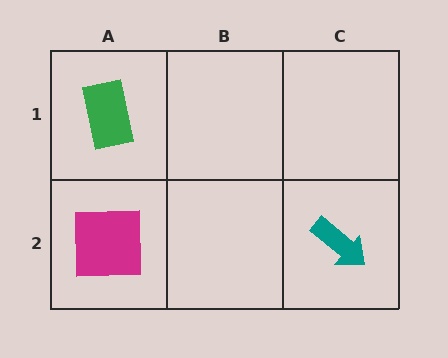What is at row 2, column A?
A magenta square.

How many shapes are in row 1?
1 shape.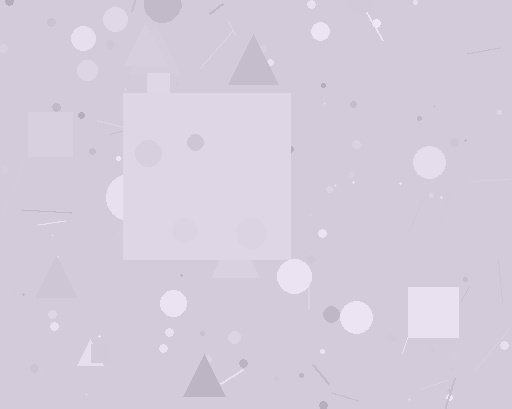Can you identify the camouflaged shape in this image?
The camouflaged shape is a square.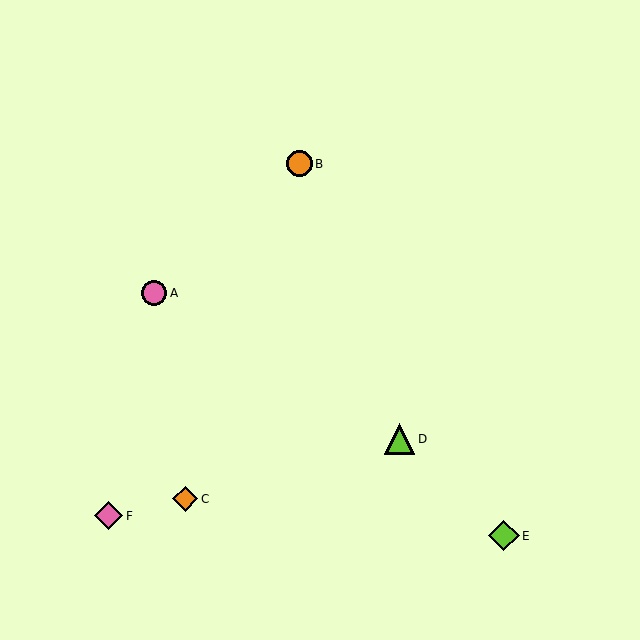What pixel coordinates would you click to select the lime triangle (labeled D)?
Click at (399, 439) to select the lime triangle D.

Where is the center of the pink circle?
The center of the pink circle is at (154, 293).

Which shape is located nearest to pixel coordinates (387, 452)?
The lime triangle (labeled D) at (399, 439) is nearest to that location.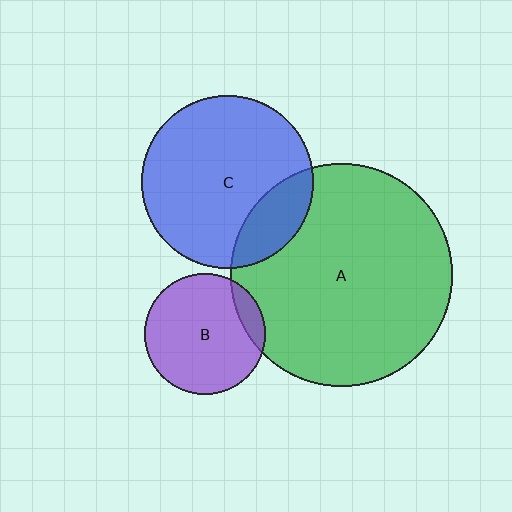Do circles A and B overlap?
Yes.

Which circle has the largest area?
Circle A (green).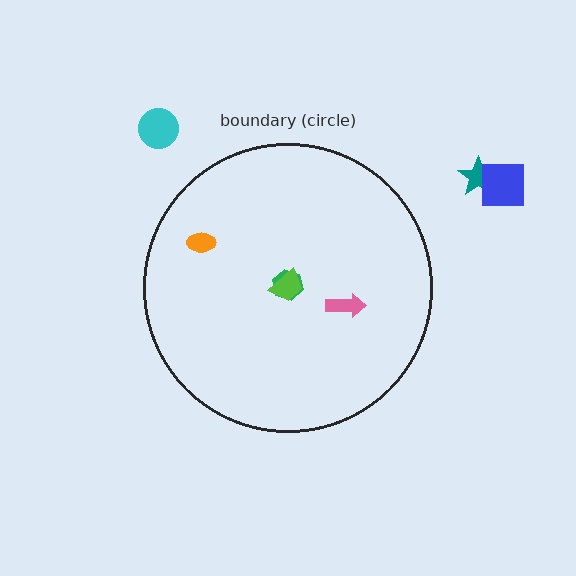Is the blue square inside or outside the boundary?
Outside.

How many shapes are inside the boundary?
4 inside, 3 outside.